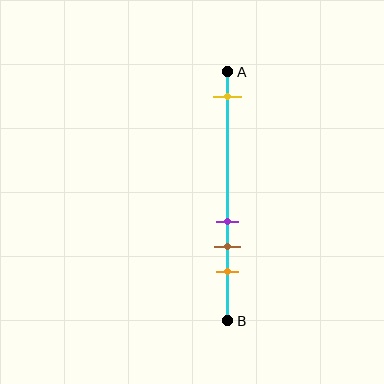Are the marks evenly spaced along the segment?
No, the marks are not evenly spaced.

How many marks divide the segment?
There are 4 marks dividing the segment.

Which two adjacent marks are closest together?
The purple and brown marks are the closest adjacent pair.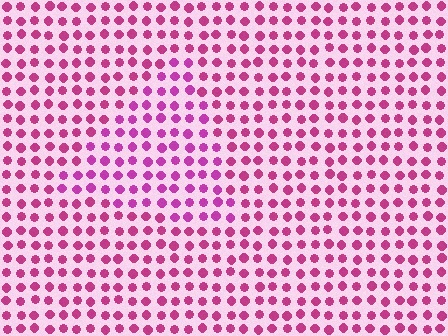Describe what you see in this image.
The image is filled with small magenta elements in a uniform arrangement. A triangle-shaped region is visible where the elements are tinted to a slightly different hue, forming a subtle color boundary.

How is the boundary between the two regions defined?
The boundary is defined purely by a slight shift in hue (about 17 degrees). Spacing, size, and orientation are identical on both sides.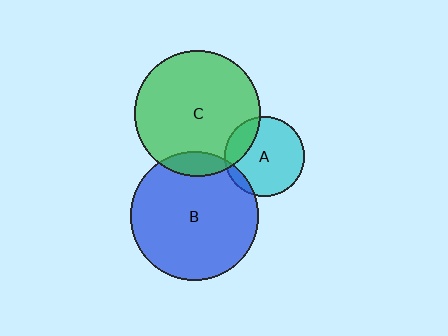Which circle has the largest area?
Circle B (blue).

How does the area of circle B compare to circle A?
Approximately 2.6 times.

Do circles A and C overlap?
Yes.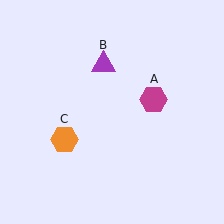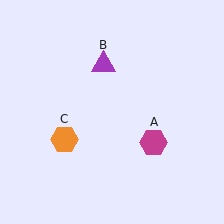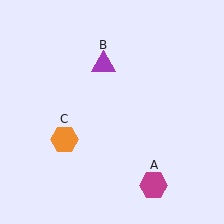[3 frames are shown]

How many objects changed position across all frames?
1 object changed position: magenta hexagon (object A).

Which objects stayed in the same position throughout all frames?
Purple triangle (object B) and orange hexagon (object C) remained stationary.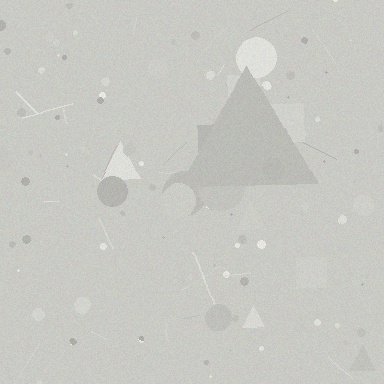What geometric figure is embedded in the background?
A triangle is embedded in the background.